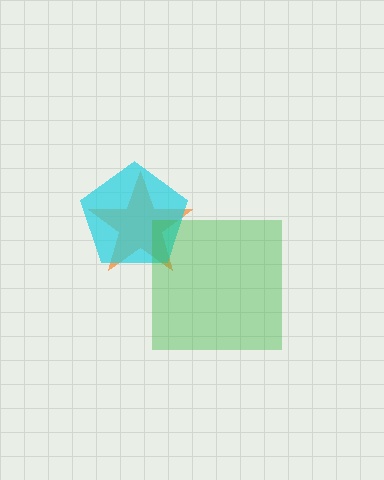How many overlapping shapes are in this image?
There are 3 overlapping shapes in the image.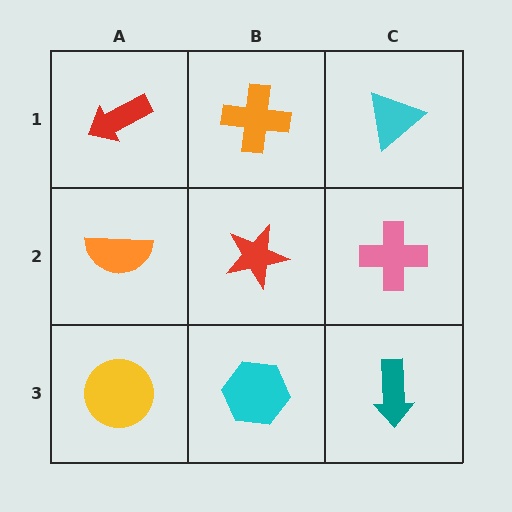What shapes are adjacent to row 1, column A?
An orange semicircle (row 2, column A), an orange cross (row 1, column B).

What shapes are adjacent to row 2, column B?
An orange cross (row 1, column B), a cyan hexagon (row 3, column B), an orange semicircle (row 2, column A), a pink cross (row 2, column C).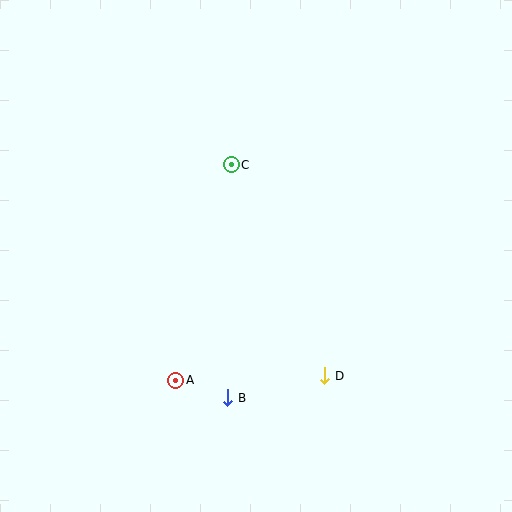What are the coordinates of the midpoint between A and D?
The midpoint between A and D is at (250, 378).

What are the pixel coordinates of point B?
Point B is at (228, 398).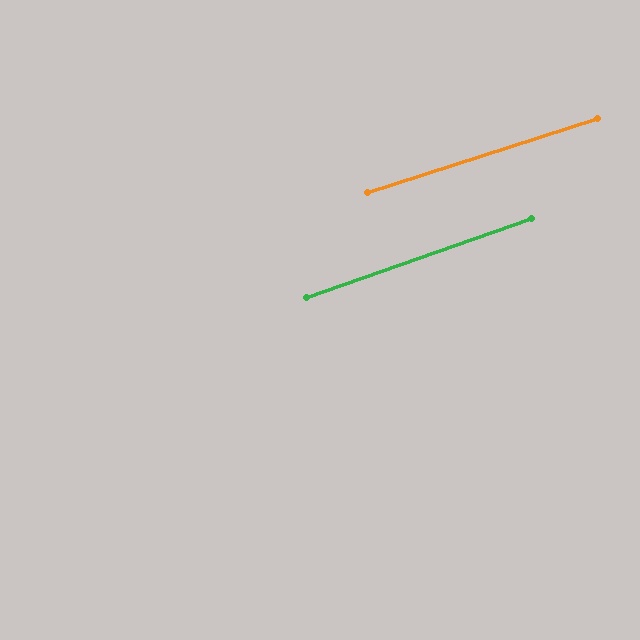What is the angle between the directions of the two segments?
Approximately 2 degrees.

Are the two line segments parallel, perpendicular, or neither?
Parallel — their directions differ by only 1.5°.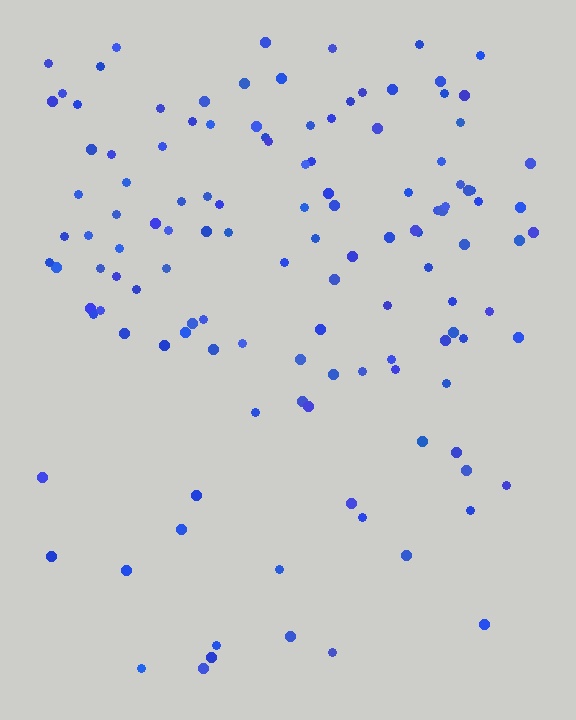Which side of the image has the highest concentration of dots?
The top.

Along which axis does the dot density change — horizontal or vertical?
Vertical.